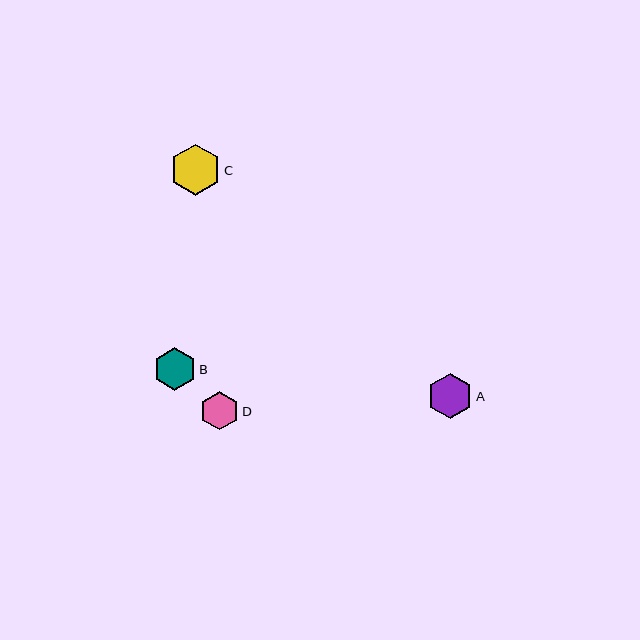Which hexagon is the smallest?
Hexagon D is the smallest with a size of approximately 38 pixels.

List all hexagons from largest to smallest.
From largest to smallest: C, A, B, D.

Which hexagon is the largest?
Hexagon C is the largest with a size of approximately 51 pixels.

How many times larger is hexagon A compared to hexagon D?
Hexagon A is approximately 1.2 times the size of hexagon D.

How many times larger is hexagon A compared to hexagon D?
Hexagon A is approximately 1.2 times the size of hexagon D.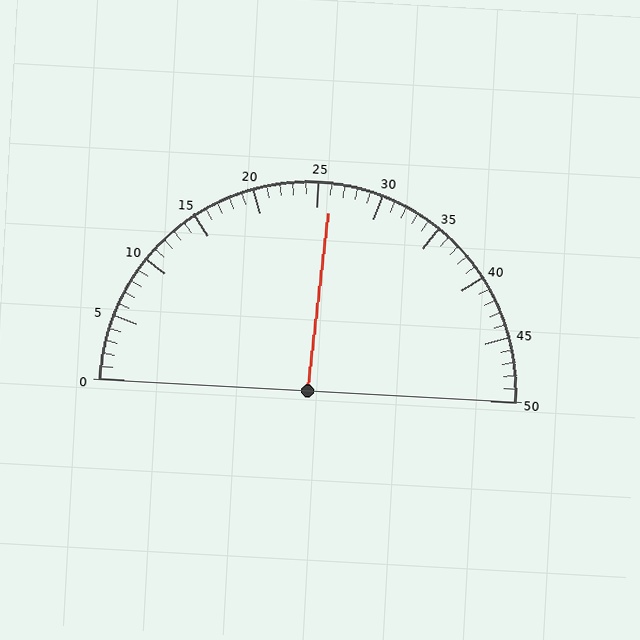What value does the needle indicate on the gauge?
The needle indicates approximately 26.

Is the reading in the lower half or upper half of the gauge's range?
The reading is in the upper half of the range (0 to 50).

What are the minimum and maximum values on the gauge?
The gauge ranges from 0 to 50.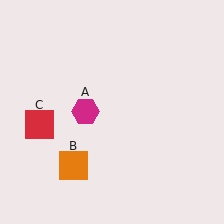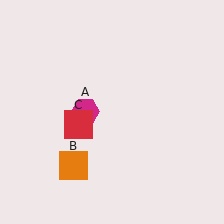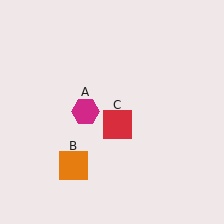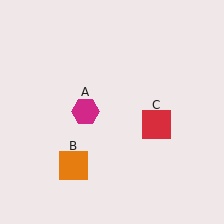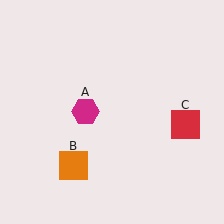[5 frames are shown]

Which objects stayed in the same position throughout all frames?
Magenta hexagon (object A) and orange square (object B) remained stationary.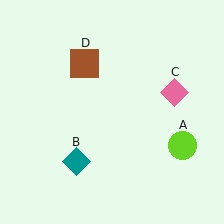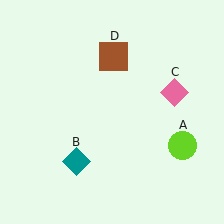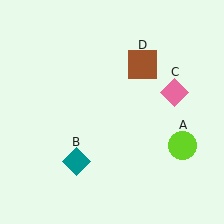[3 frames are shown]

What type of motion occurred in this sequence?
The brown square (object D) rotated clockwise around the center of the scene.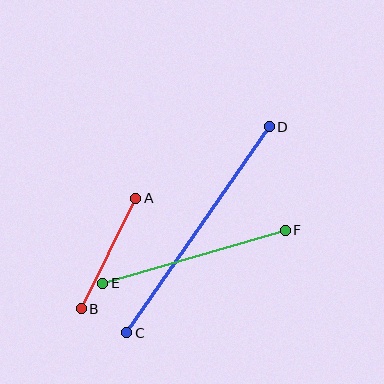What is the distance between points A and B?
The distance is approximately 123 pixels.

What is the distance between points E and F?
The distance is approximately 190 pixels.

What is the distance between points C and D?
The distance is approximately 250 pixels.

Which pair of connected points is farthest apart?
Points C and D are farthest apart.